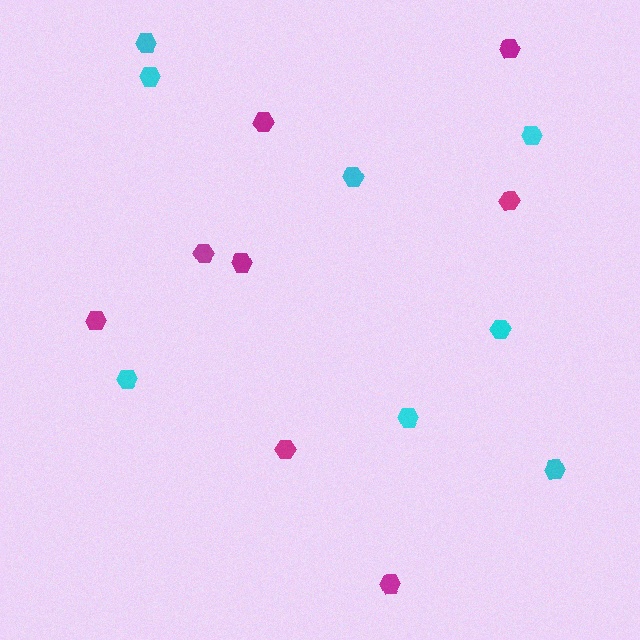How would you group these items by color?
There are 2 groups: one group of magenta hexagons (8) and one group of cyan hexagons (8).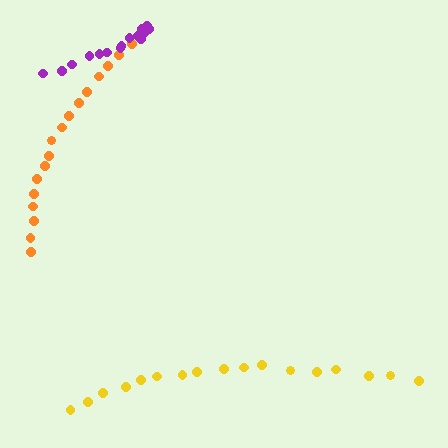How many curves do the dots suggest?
There are 3 distinct paths.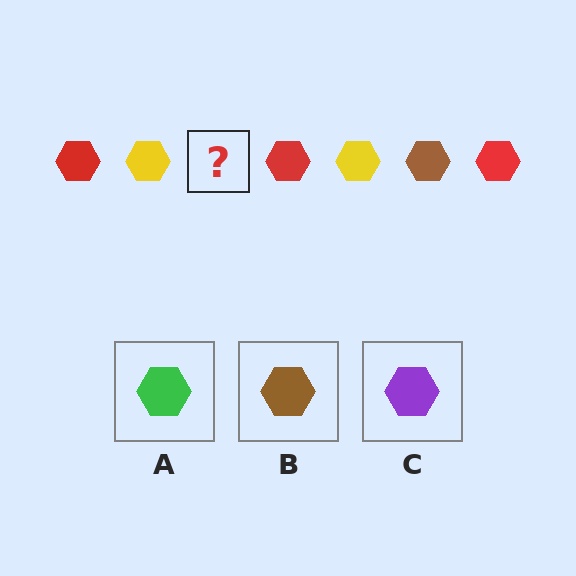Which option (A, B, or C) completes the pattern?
B.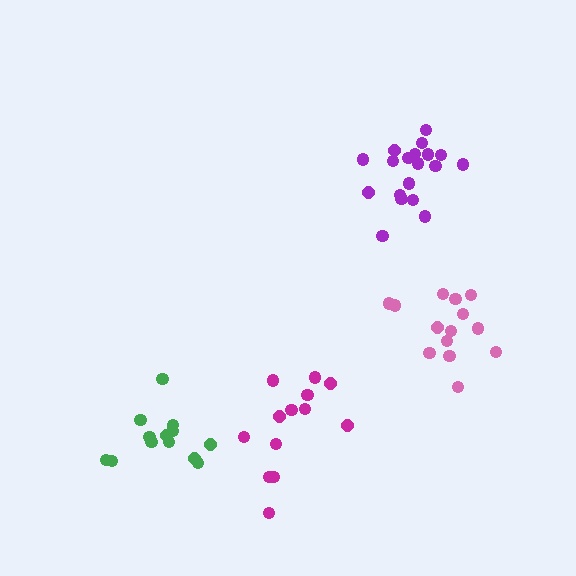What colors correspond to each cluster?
The clusters are colored: green, magenta, purple, pink.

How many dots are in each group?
Group 1: 13 dots, Group 2: 13 dots, Group 3: 19 dots, Group 4: 14 dots (59 total).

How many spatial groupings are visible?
There are 4 spatial groupings.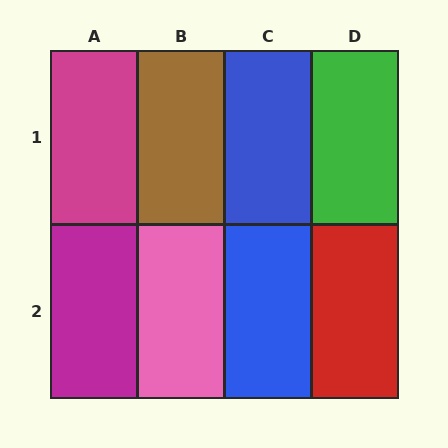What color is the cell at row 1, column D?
Green.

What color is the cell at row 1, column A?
Magenta.